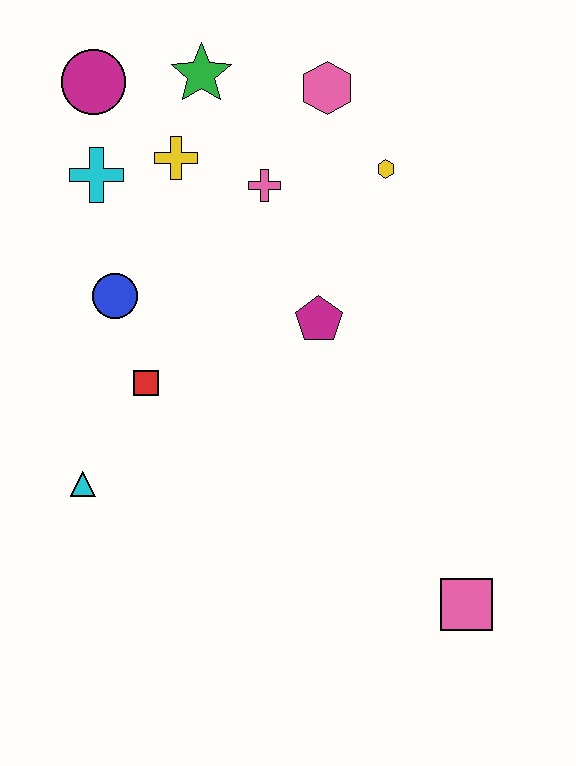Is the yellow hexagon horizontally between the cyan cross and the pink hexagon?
No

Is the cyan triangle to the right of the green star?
No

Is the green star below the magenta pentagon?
No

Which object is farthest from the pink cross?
The pink square is farthest from the pink cross.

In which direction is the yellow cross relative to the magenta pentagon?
The yellow cross is above the magenta pentagon.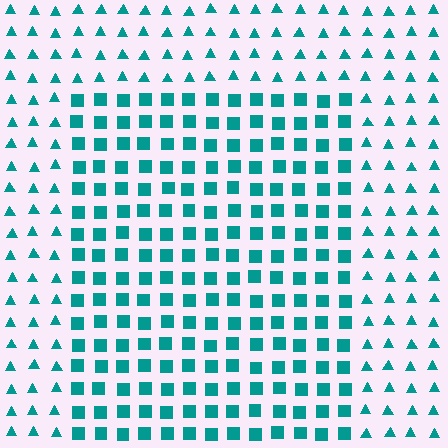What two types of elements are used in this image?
The image uses squares inside the rectangle region and triangles outside it.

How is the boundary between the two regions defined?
The boundary is defined by a change in element shape: squares inside vs. triangles outside. All elements share the same color and spacing.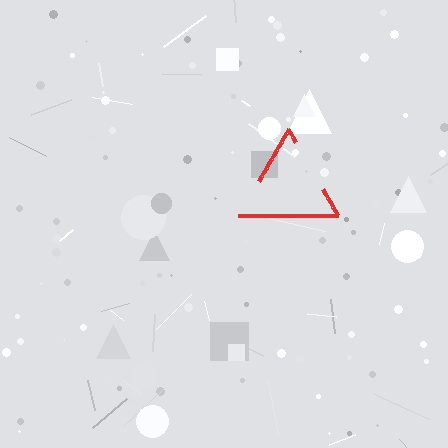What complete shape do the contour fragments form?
The contour fragments form a triangle.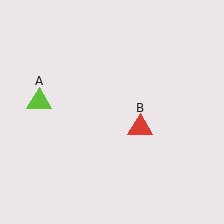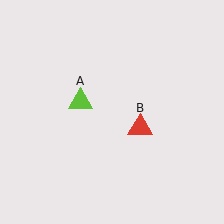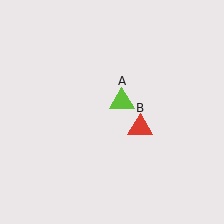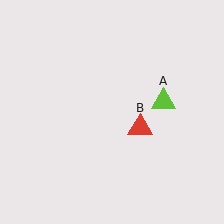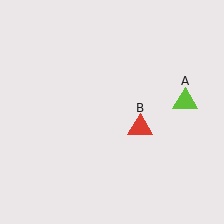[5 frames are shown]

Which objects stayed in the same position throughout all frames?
Red triangle (object B) remained stationary.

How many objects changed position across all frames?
1 object changed position: lime triangle (object A).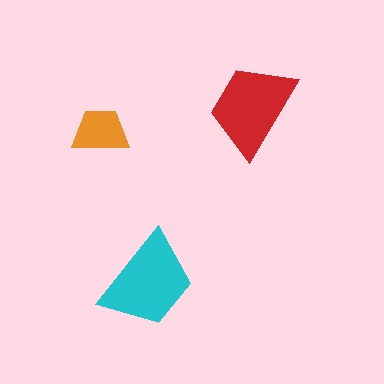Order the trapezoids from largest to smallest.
the cyan one, the red one, the orange one.